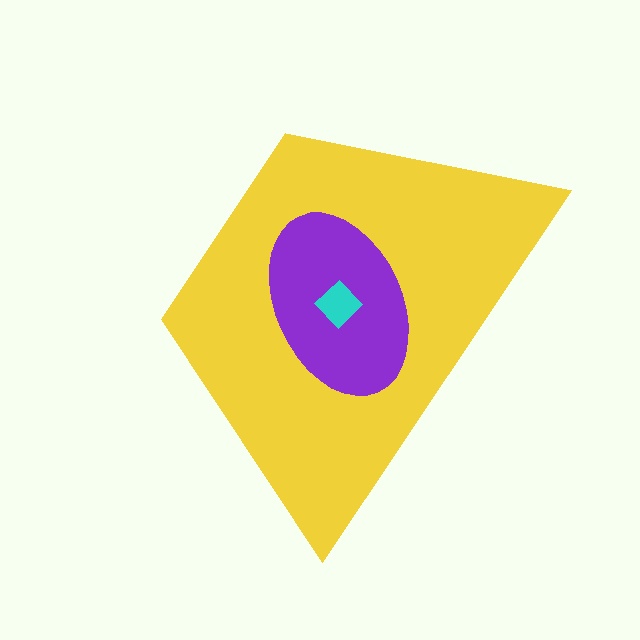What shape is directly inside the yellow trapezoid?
The purple ellipse.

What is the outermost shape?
The yellow trapezoid.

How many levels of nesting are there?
3.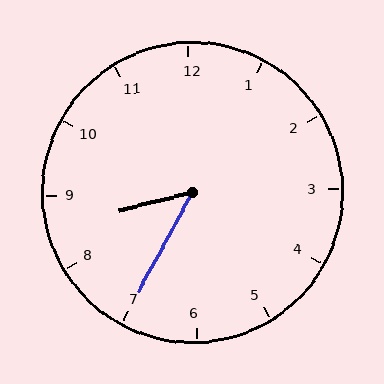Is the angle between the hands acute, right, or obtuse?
It is acute.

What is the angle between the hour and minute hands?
Approximately 48 degrees.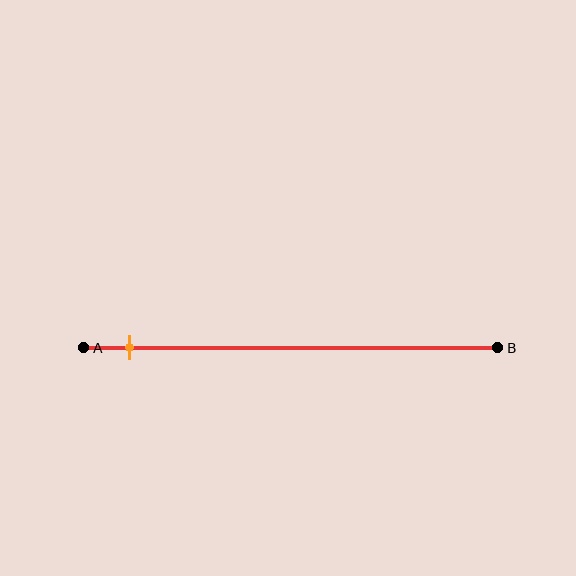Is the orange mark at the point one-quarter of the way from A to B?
No, the mark is at about 10% from A, not at the 25% one-quarter point.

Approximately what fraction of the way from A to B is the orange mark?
The orange mark is approximately 10% of the way from A to B.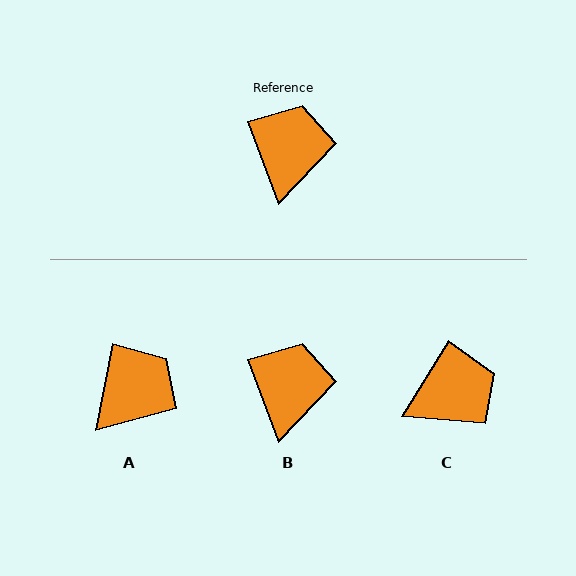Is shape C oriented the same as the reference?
No, it is off by about 52 degrees.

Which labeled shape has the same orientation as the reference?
B.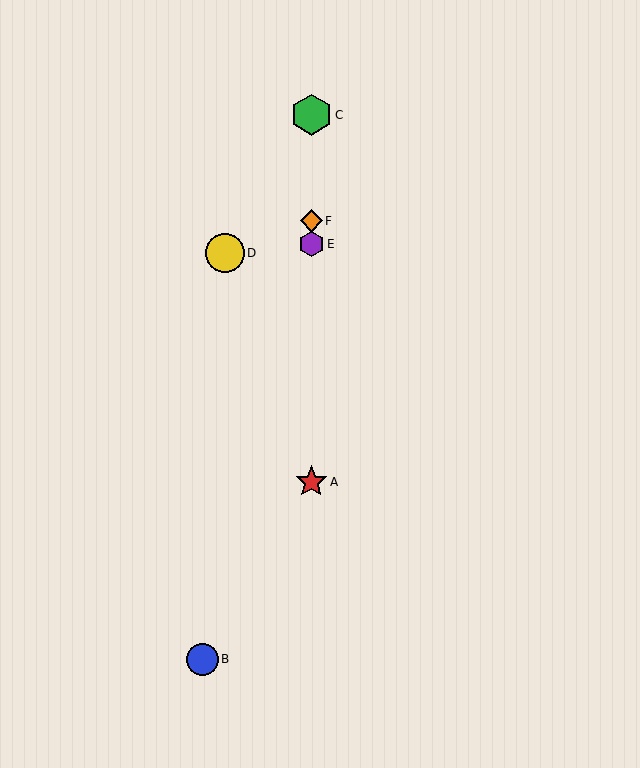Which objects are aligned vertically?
Objects A, C, E, F are aligned vertically.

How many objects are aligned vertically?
4 objects (A, C, E, F) are aligned vertically.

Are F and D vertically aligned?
No, F is at x≈311 and D is at x≈225.